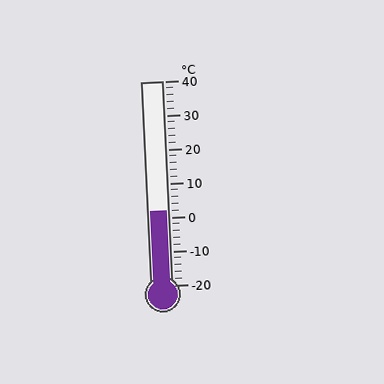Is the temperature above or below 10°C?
The temperature is below 10°C.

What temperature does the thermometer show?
The thermometer shows approximately 2°C.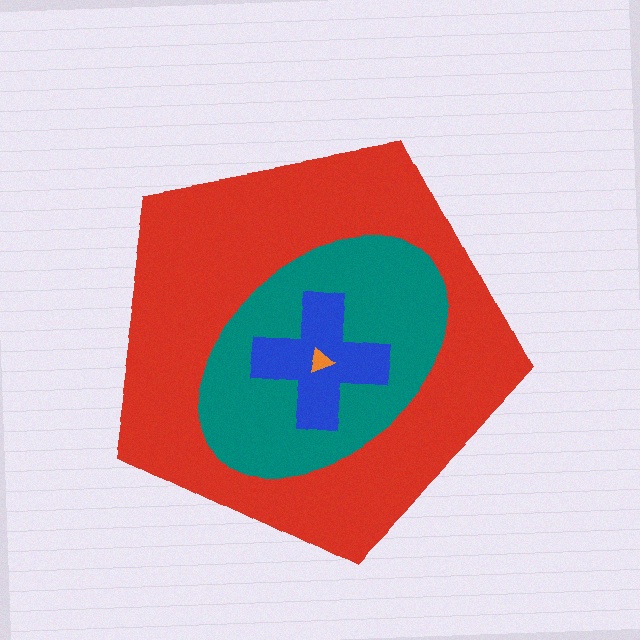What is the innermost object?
The orange triangle.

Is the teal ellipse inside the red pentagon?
Yes.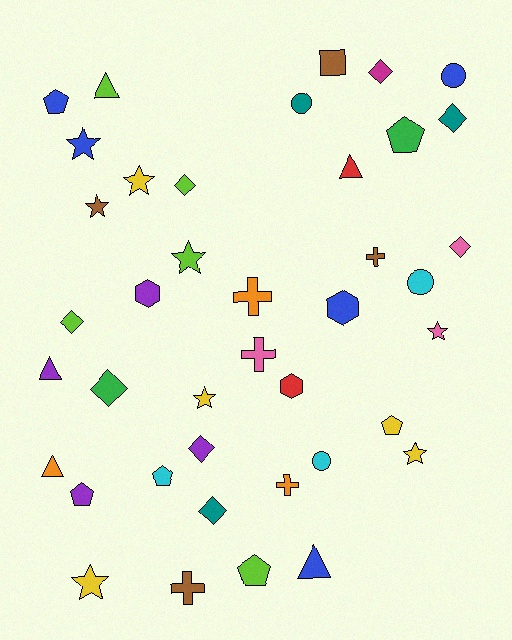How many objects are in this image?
There are 40 objects.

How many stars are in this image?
There are 8 stars.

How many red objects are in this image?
There are 2 red objects.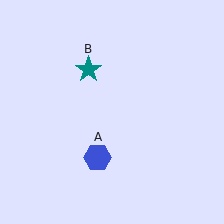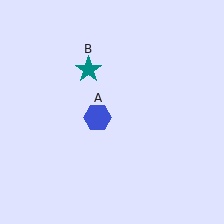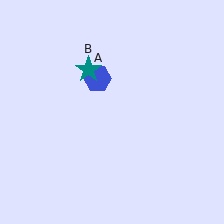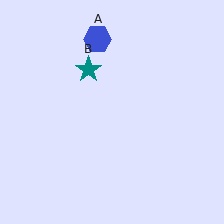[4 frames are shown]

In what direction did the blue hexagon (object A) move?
The blue hexagon (object A) moved up.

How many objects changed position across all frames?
1 object changed position: blue hexagon (object A).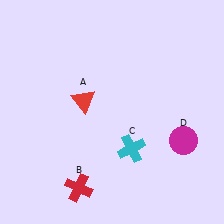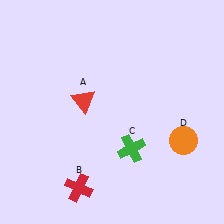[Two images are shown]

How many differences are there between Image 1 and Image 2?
There are 2 differences between the two images.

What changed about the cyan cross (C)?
In Image 1, C is cyan. In Image 2, it changed to green.